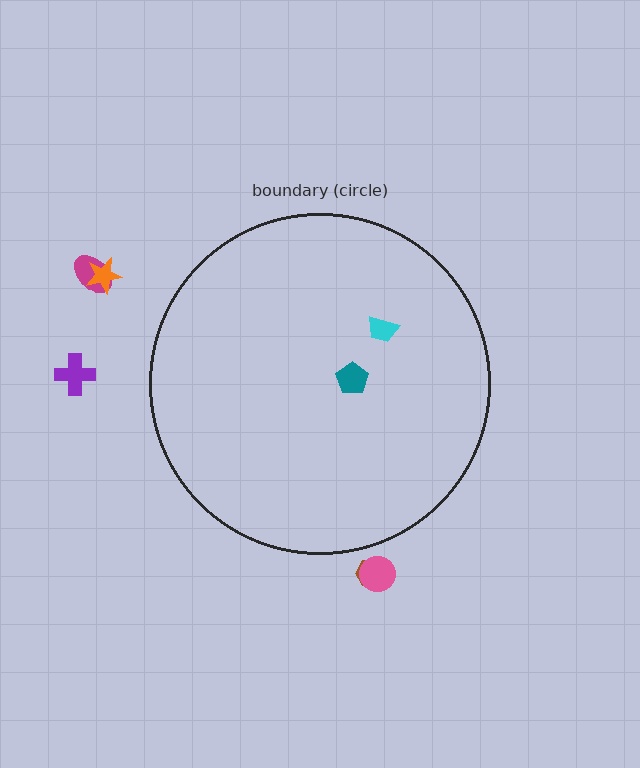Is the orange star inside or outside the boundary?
Outside.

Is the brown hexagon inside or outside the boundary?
Outside.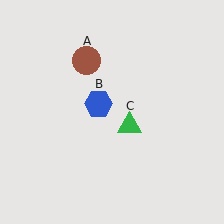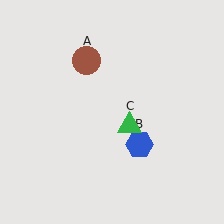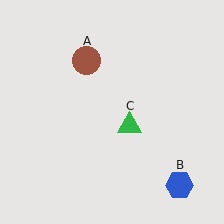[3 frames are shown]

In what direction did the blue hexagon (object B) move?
The blue hexagon (object B) moved down and to the right.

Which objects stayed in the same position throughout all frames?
Brown circle (object A) and green triangle (object C) remained stationary.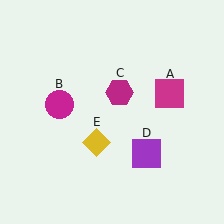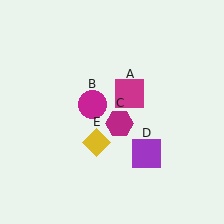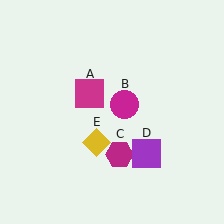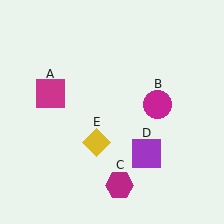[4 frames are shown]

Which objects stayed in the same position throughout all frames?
Purple square (object D) and yellow diamond (object E) remained stationary.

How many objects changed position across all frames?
3 objects changed position: magenta square (object A), magenta circle (object B), magenta hexagon (object C).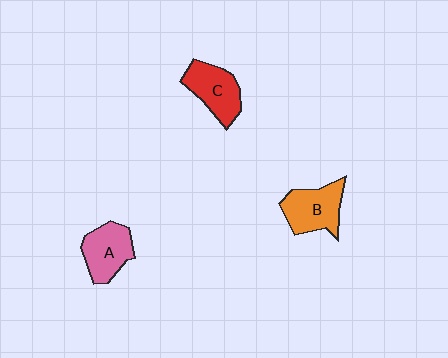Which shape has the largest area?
Shape B (orange).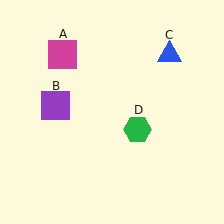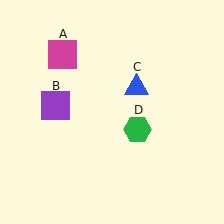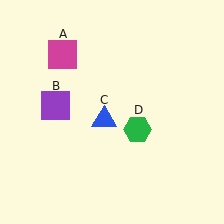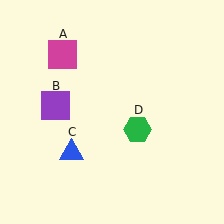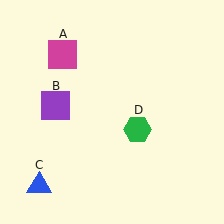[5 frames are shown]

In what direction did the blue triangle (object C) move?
The blue triangle (object C) moved down and to the left.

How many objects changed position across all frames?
1 object changed position: blue triangle (object C).